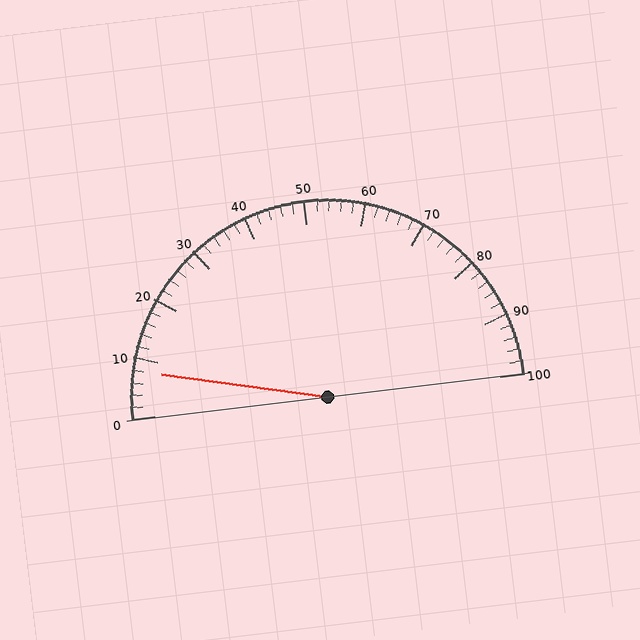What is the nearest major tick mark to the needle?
The nearest major tick mark is 10.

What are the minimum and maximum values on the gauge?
The gauge ranges from 0 to 100.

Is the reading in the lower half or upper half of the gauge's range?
The reading is in the lower half of the range (0 to 100).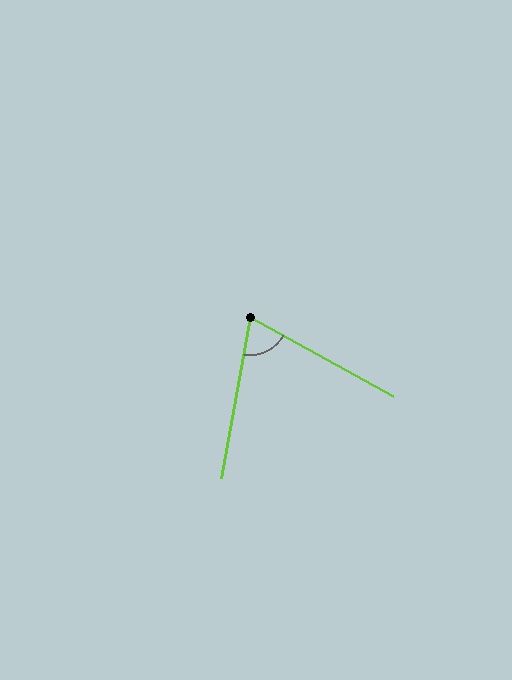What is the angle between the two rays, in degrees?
Approximately 71 degrees.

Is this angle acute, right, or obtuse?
It is acute.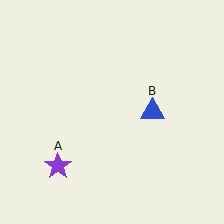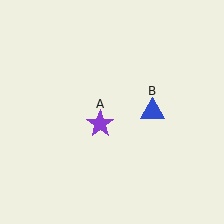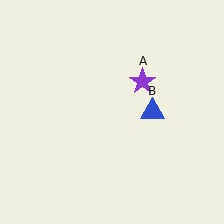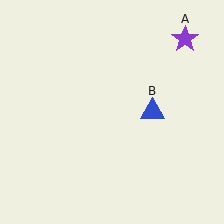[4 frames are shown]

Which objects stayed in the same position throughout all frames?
Blue triangle (object B) remained stationary.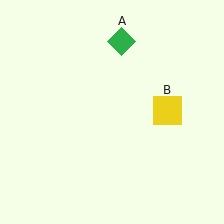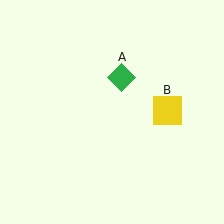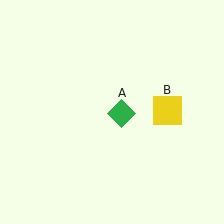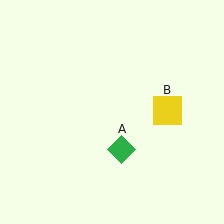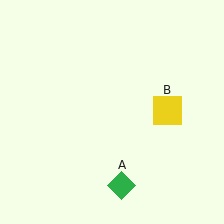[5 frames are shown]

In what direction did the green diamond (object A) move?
The green diamond (object A) moved down.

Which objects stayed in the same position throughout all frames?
Yellow square (object B) remained stationary.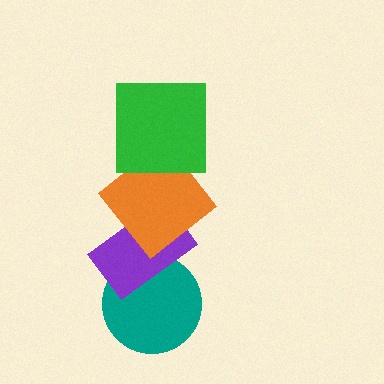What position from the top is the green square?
The green square is 1st from the top.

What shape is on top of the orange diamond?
The green square is on top of the orange diamond.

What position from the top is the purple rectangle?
The purple rectangle is 3rd from the top.